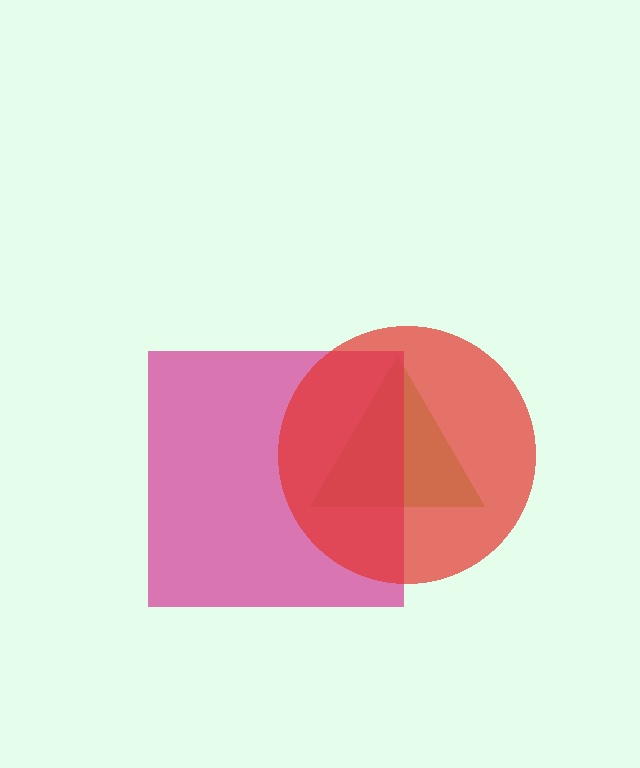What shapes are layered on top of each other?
The layered shapes are: a lime triangle, a magenta square, a red circle.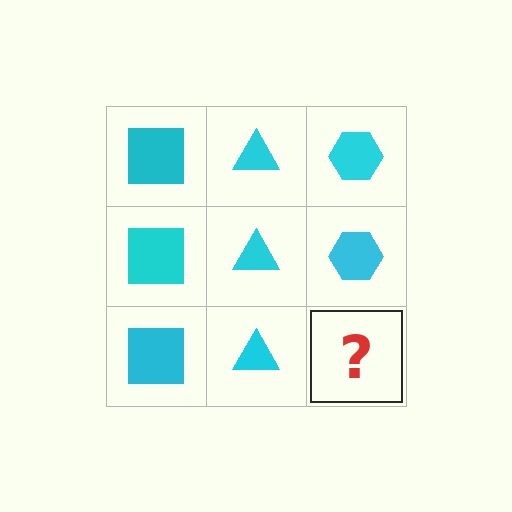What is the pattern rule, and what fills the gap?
The rule is that each column has a consistent shape. The gap should be filled with a cyan hexagon.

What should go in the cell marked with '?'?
The missing cell should contain a cyan hexagon.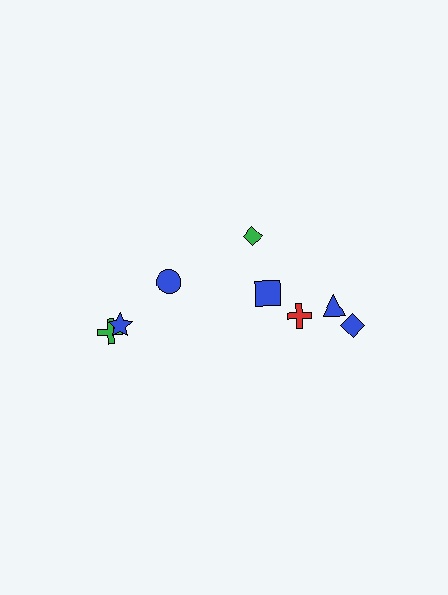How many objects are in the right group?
There are 5 objects.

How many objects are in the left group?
There are 3 objects.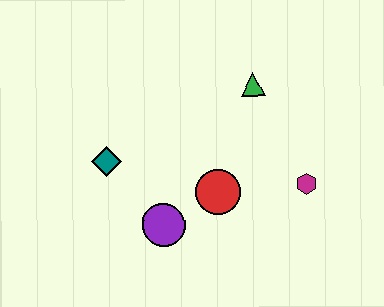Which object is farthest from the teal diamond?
The magenta hexagon is farthest from the teal diamond.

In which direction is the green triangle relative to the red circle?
The green triangle is above the red circle.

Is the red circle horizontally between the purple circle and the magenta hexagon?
Yes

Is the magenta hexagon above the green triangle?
No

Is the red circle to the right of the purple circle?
Yes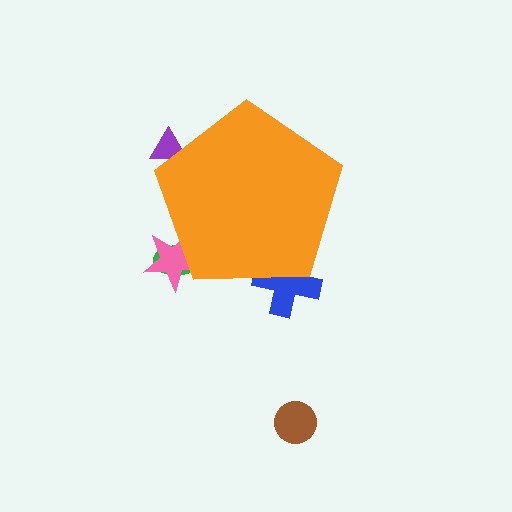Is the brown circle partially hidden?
No, the brown circle is fully visible.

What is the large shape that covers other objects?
An orange pentagon.